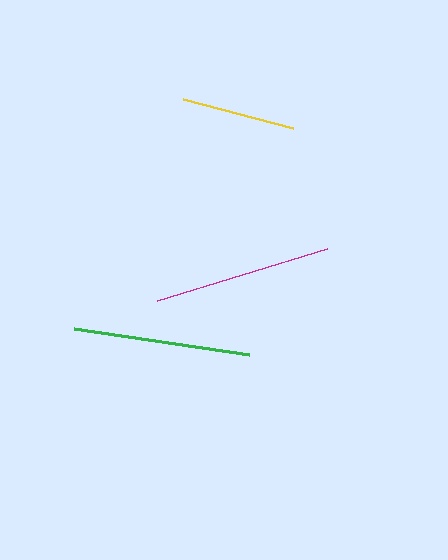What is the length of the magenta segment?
The magenta segment is approximately 177 pixels long.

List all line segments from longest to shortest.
From longest to shortest: magenta, green, yellow.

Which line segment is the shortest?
The yellow line is the shortest at approximately 114 pixels.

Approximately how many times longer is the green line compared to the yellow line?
The green line is approximately 1.6 times the length of the yellow line.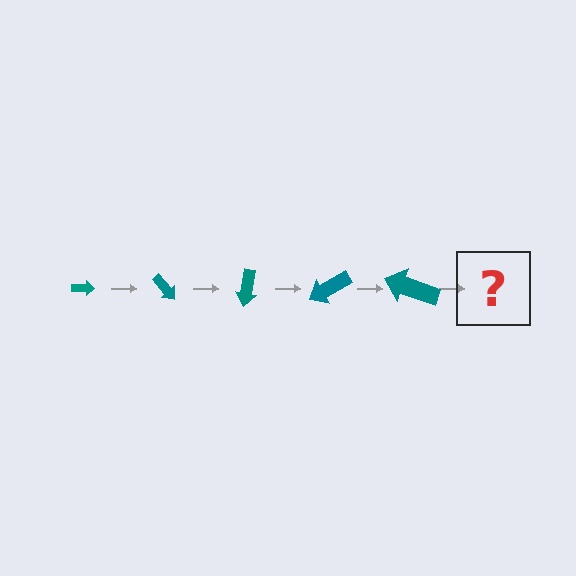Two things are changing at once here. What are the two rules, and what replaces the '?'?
The two rules are that the arrow grows larger each step and it rotates 50 degrees each step. The '?' should be an arrow, larger than the previous one and rotated 250 degrees from the start.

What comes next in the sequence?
The next element should be an arrow, larger than the previous one and rotated 250 degrees from the start.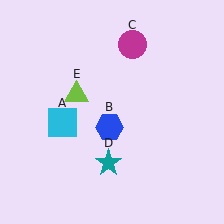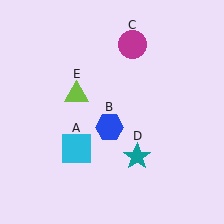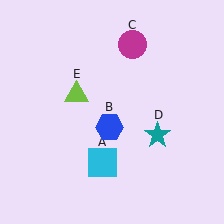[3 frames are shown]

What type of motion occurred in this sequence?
The cyan square (object A), teal star (object D) rotated counterclockwise around the center of the scene.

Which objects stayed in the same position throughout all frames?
Blue hexagon (object B) and magenta circle (object C) and lime triangle (object E) remained stationary.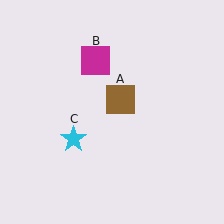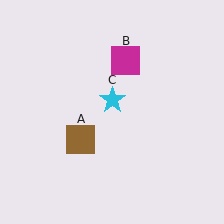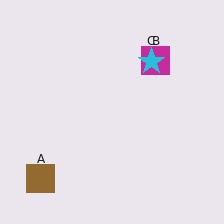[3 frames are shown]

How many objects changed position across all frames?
3 objects changed position: brown square (object A), magenta square (object B), cyan star (object C).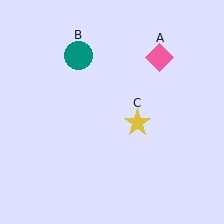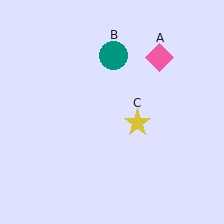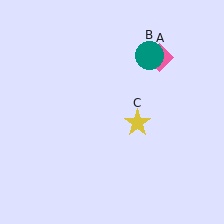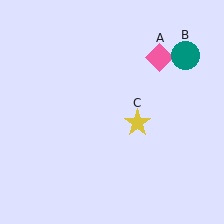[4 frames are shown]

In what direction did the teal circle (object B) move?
The teal circle (object B) moved right.